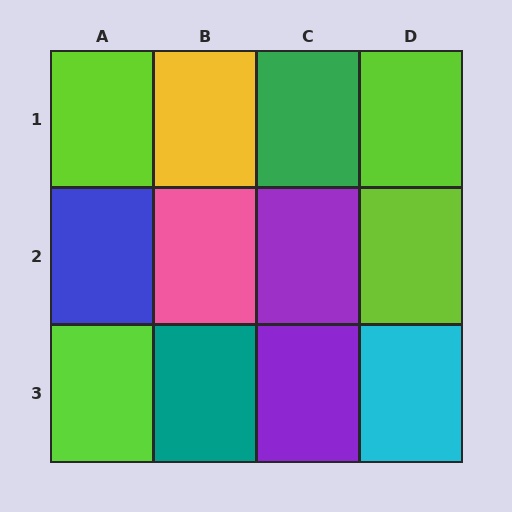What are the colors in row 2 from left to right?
Blue, pink, purple, lime.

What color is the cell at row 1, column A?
Lime.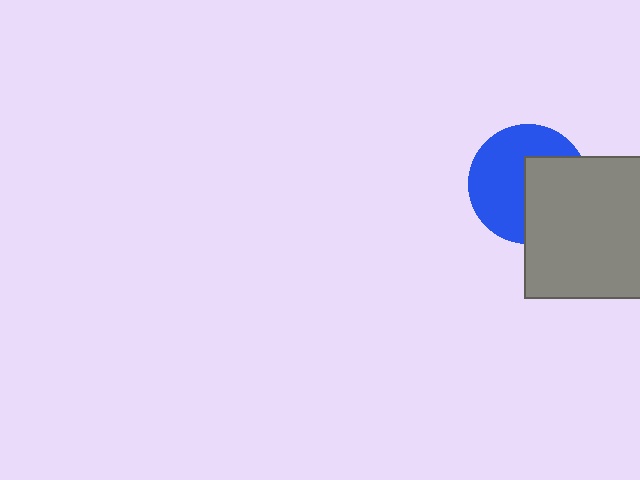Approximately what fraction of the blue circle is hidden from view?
Roughly 43% of the blue circle is hidden behind the gray rectangle.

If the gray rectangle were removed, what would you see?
You would see the complete blue circle.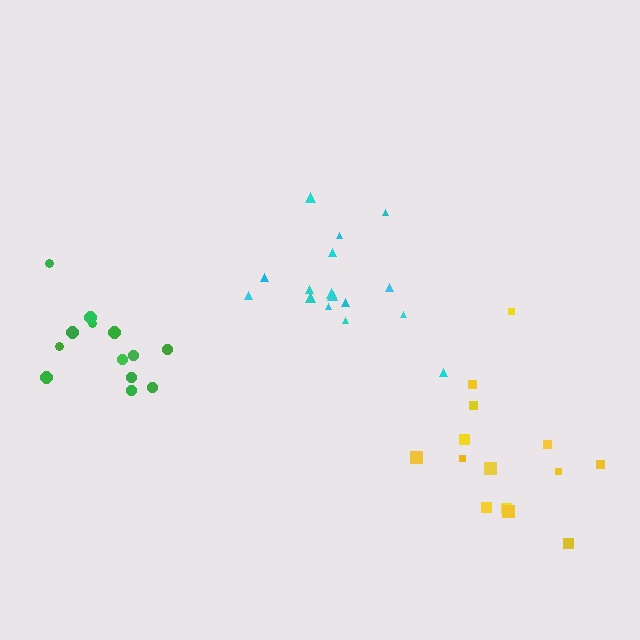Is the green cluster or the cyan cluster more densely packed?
Cyan.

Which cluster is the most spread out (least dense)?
Yellow.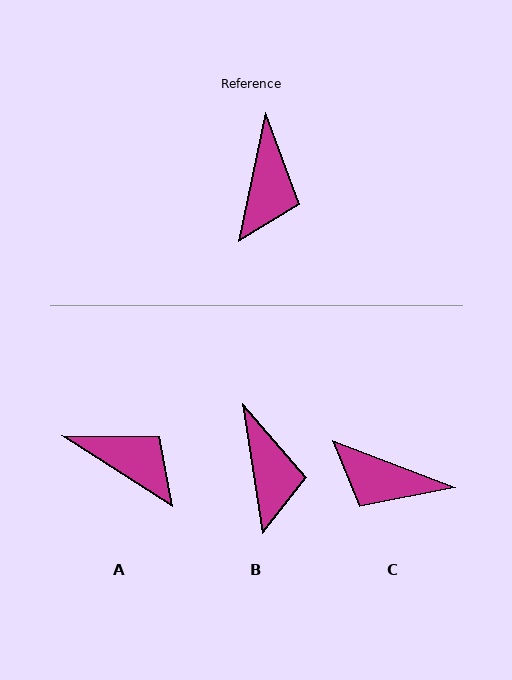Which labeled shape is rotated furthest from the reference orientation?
C, about 99 degrees away.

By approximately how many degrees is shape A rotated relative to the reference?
Approximately 69 degrees counter-clockwise.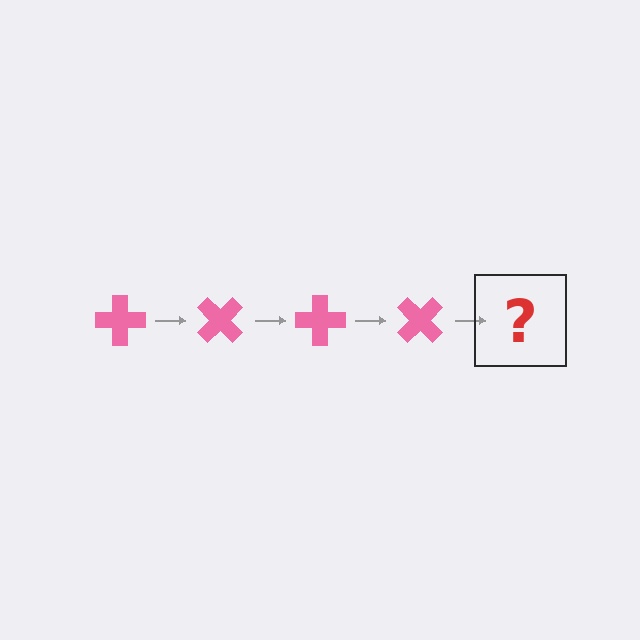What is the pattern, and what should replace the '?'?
The pattern is that the cross rotates 45 degrees each step. The '?' should be a pink cross rotated 180 degrees.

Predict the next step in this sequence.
The next step is a pink cross rotated 180 degrees.